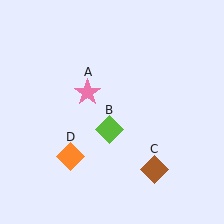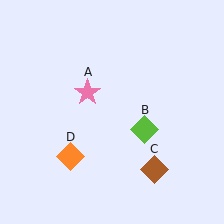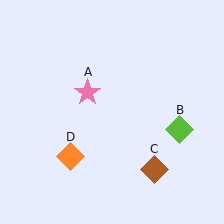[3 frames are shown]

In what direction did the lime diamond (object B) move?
The lime diamond (object B) moved right.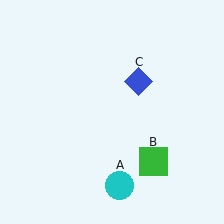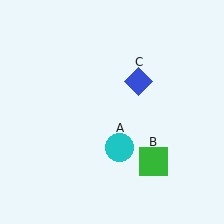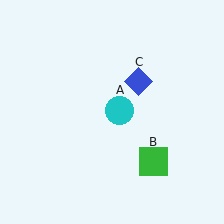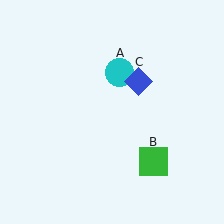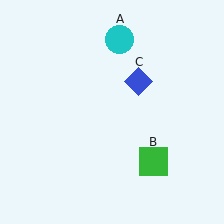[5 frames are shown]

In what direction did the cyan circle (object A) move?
The cyan circle (object A) moved up.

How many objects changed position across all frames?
1 object changed position: cyan circle (object A).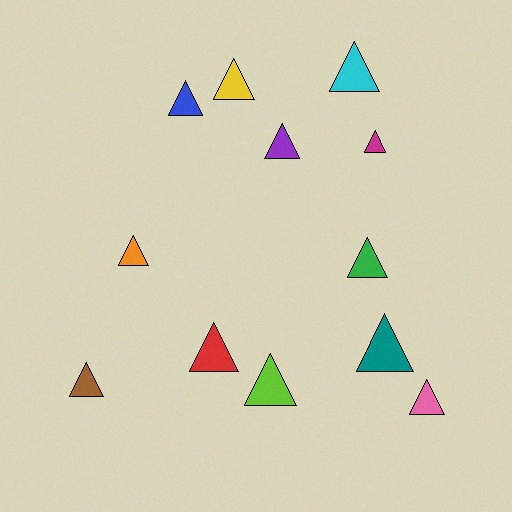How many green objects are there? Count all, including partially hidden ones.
There is 1 green object.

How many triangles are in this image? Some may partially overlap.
There are 12 triangles.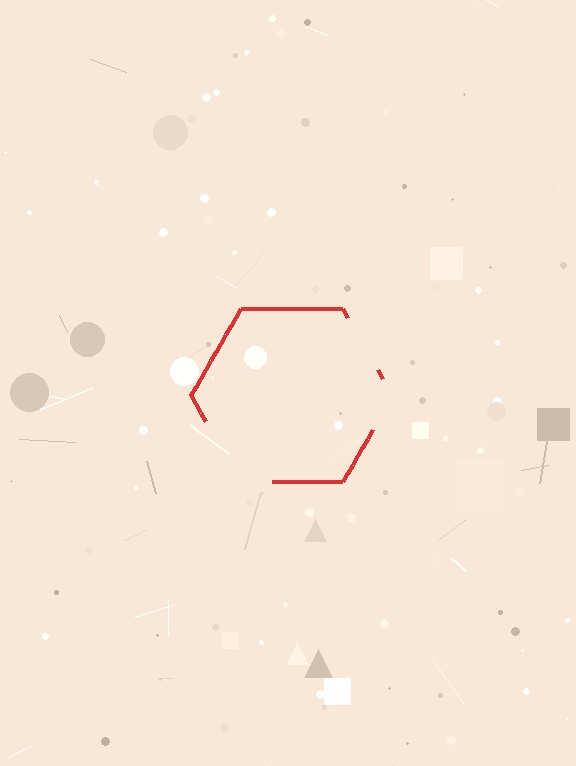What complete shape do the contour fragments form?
The contour fragments form a hexagon.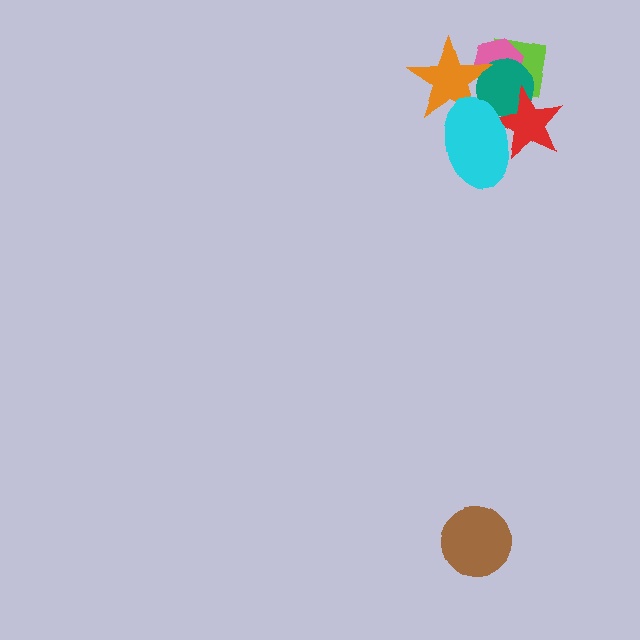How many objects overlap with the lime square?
3 objects overlap with the lime square.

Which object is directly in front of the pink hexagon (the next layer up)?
The teal circle is directly in front of the pink hexagon.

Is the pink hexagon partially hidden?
Yes, it is partially covered by another shape.